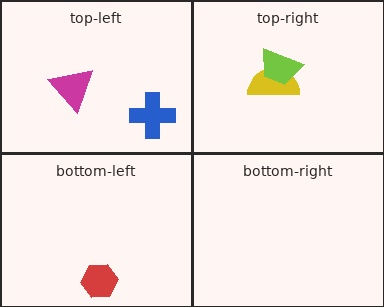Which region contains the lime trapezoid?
The top-right region.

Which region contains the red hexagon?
The bottom-left region.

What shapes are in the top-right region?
The yellow semicircle, the lime trapezoid.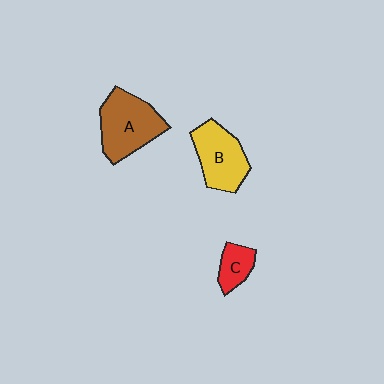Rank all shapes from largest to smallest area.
From largest to smallest: A (brown), B (yellow), C (red).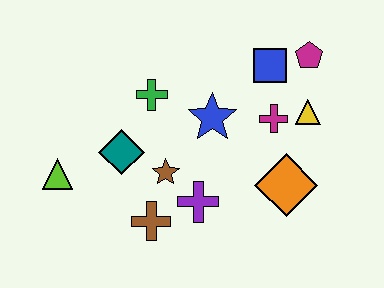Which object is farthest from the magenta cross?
The lime triangle is farthest from the magenta cross.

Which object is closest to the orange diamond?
The magenta cross is closest to the orange diamond.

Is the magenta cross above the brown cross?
Yes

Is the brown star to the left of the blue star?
Yes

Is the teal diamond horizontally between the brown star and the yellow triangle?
No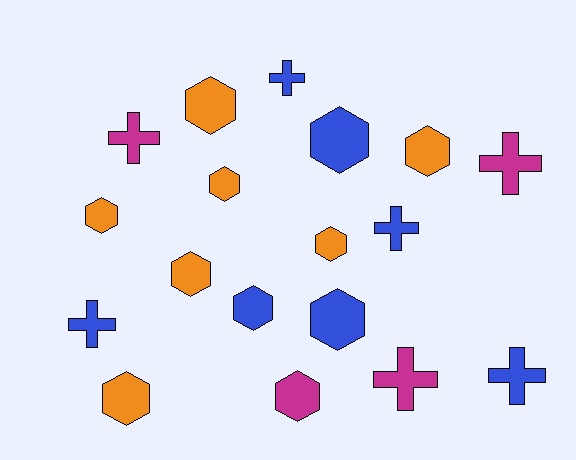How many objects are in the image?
There are 18 objects.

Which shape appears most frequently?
Hexagon, with 11 objects.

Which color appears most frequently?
Orange, with 7 objects.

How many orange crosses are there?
There are no orange crosses.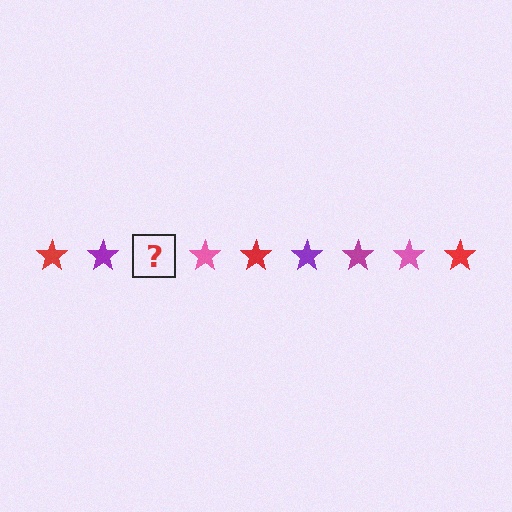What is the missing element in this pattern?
The missing element is a magenta star.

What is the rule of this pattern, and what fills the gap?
The rule is that the pattern cycles through red, purple, magenta, pink stars. The gap should be filled with a magenta star.